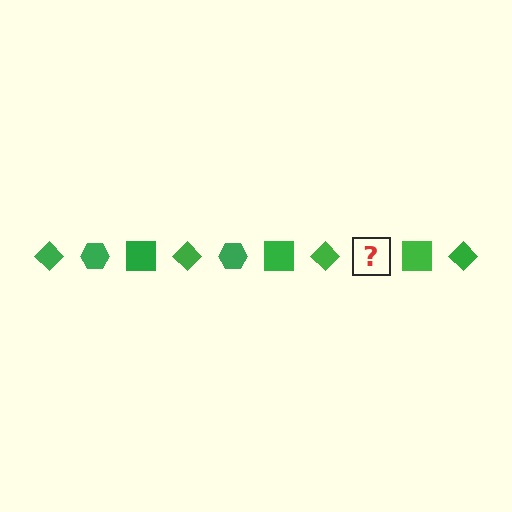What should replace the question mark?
The question mark should be replaced with a green hexagon.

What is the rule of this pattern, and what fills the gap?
The rule is that the pattern cycles through diamond, hexagon, square shapes in green. The gap should be filled with a green hexagon.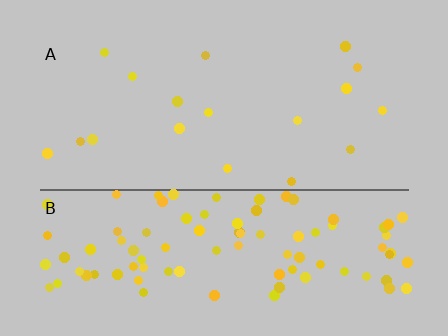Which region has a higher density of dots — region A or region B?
B (the bottom).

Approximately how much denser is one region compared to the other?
Approximately 5.6× — region B over region A.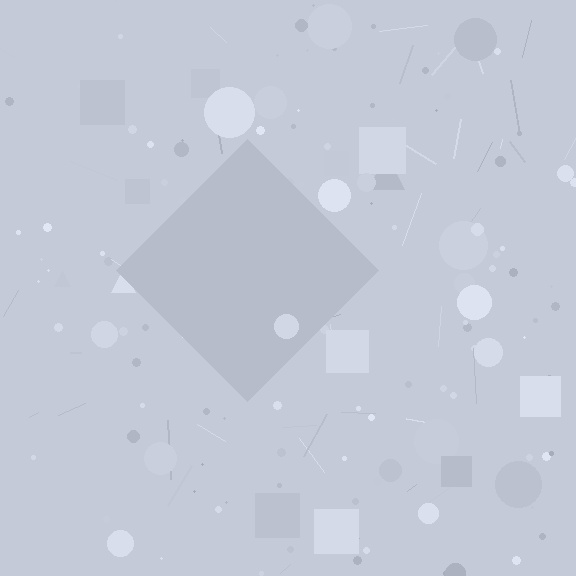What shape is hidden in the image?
A diamond is hidden in the image.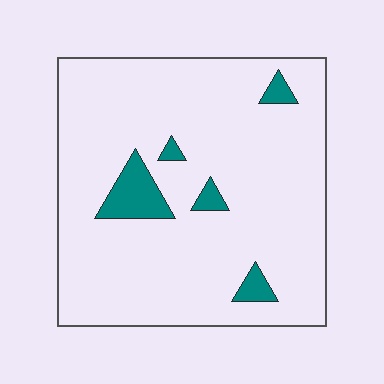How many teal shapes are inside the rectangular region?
5.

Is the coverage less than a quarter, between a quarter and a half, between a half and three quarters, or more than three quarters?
Less than a quarter.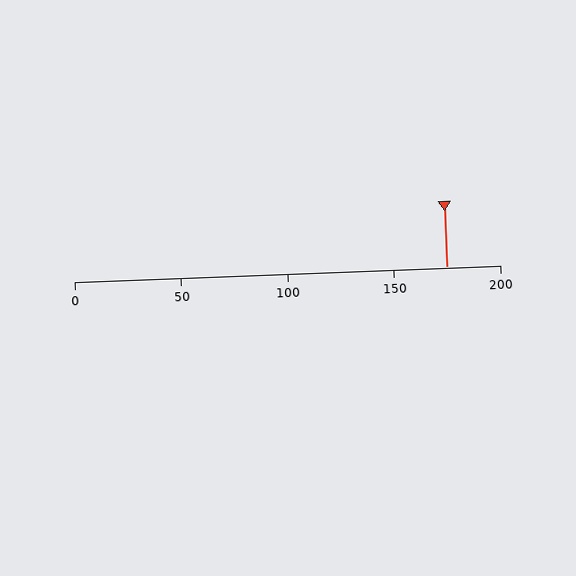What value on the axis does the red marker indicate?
The marker indicates approximately 175.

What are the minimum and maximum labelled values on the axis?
The axis runs from 0 to 200.